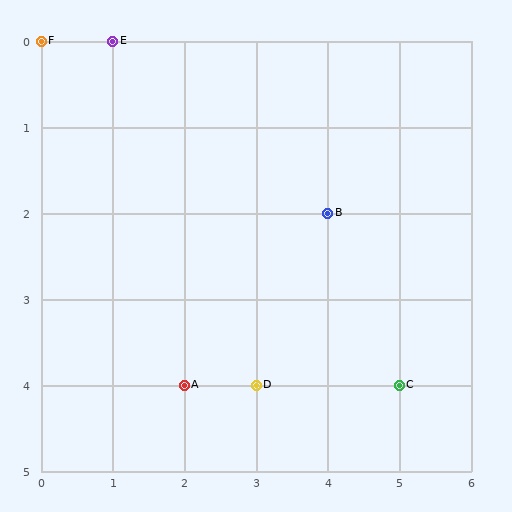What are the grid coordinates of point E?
Point E is at grid coordinates (1, 0).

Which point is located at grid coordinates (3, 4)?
Point D is at (3, 4).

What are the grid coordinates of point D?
Point D is at grid coordinates (3, 4).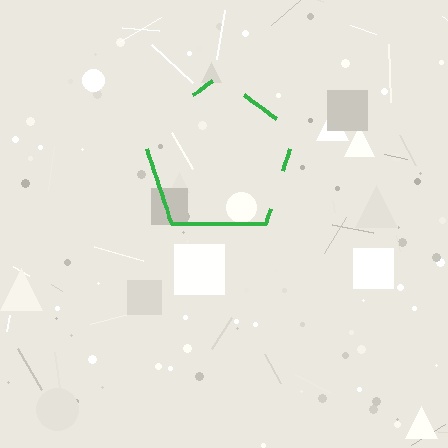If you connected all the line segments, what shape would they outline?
They would outline a pentagon.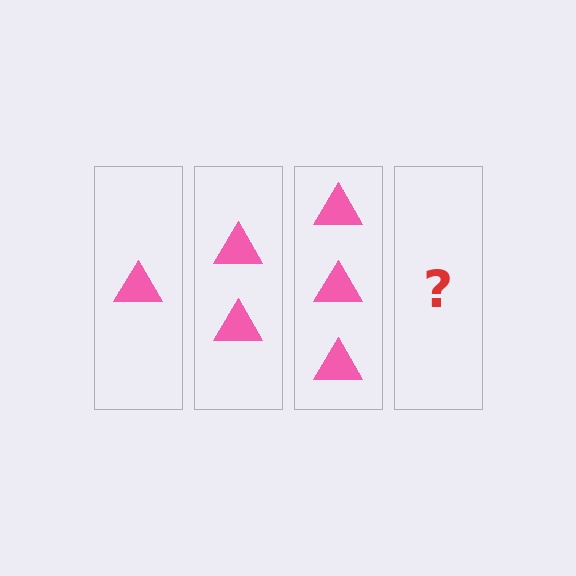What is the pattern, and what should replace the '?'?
The pattern is that each step adds one more triangle. The '?' should be 4 triangles.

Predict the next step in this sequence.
The next step is 4 triangles.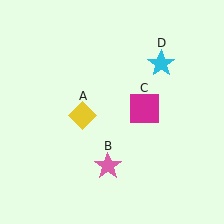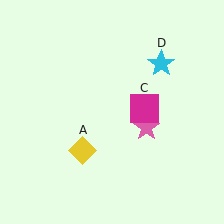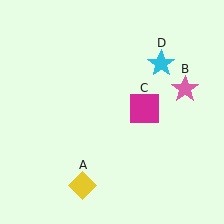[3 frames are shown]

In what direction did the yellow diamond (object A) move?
The yellow diamond (object A) moved down.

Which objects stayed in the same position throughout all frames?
Magenta square (object C) and cyan star (object D) remained stationary.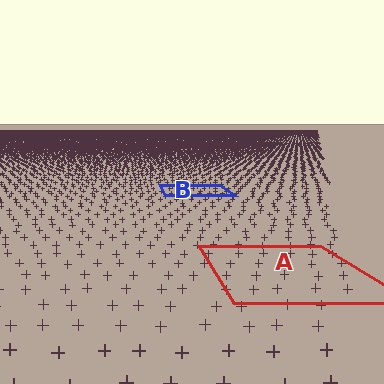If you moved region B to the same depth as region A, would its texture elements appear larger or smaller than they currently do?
They would appear larger. At a closer depth, the same texture elements are projected at a bigger on-screen size.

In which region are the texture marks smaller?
The texture marks are smaller in region B, because it is farther away.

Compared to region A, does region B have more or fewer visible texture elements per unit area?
Region B has more texture elements per unit area — they are packed more densely because it is farther away.